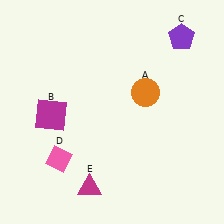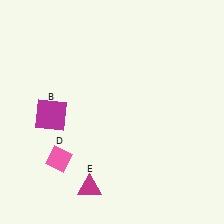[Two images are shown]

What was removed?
The orange circle (A), the purple pentagon (C) were removed in Image 2.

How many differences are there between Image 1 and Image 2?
There are 2 differences between the two images.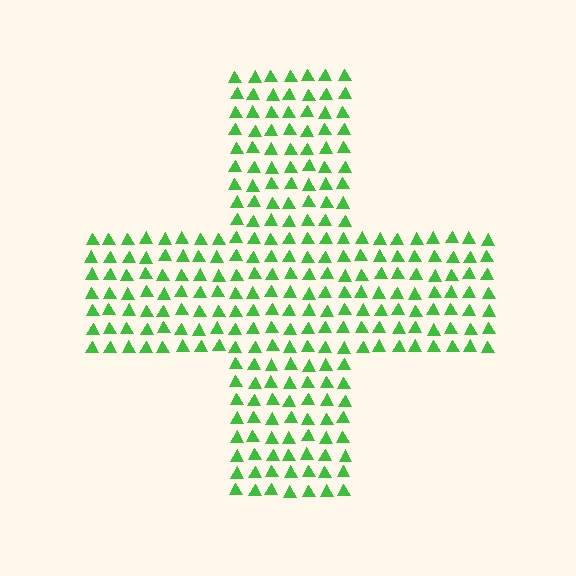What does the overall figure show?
The overall figure shows a cross.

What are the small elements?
The small elements are triangles.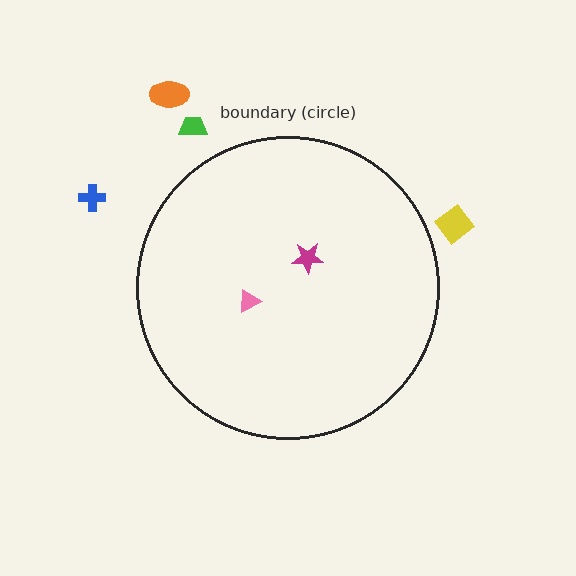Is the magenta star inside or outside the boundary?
Inside.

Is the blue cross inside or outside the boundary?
Outside.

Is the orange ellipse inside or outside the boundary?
Outside.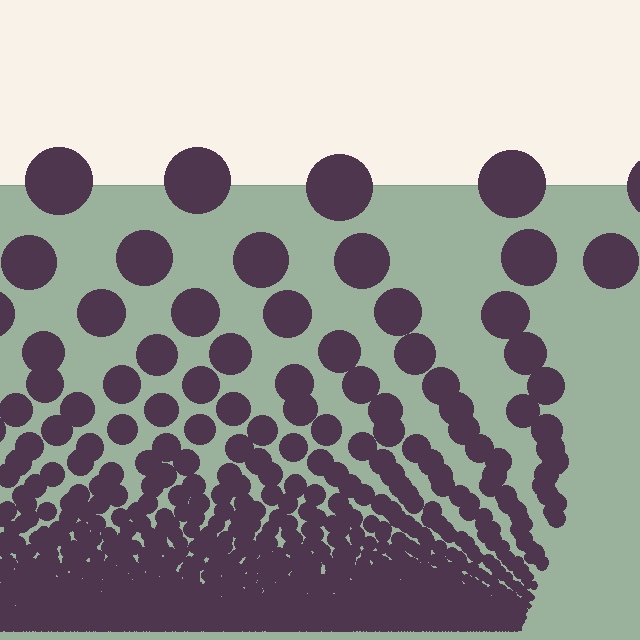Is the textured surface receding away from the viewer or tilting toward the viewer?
The surface appears to tilt toward the viewer. Texture elements get larger and sparser toward the top.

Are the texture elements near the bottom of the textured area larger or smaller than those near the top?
Smaller. The gradient is inverted — elements near the bottom are smaller and denser.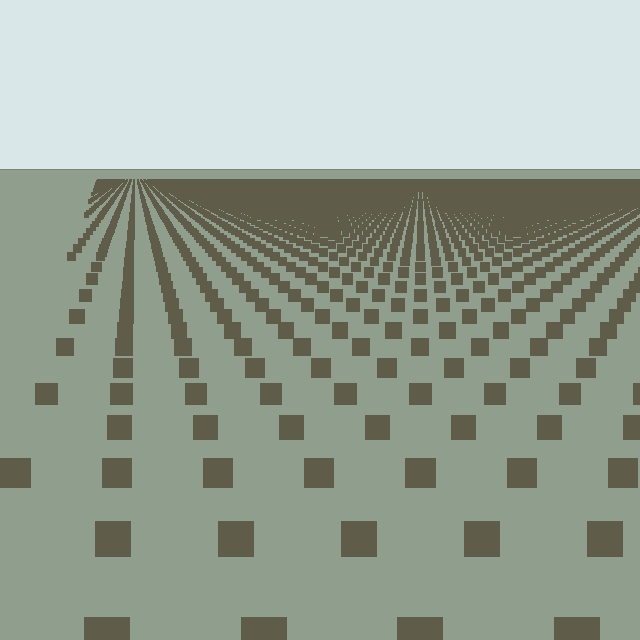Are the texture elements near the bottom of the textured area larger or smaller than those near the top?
Larger. Near the bottom, elements are closer to the viewer and appear at a bigger on-screen size.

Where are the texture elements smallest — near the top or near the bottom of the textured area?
Near the top.